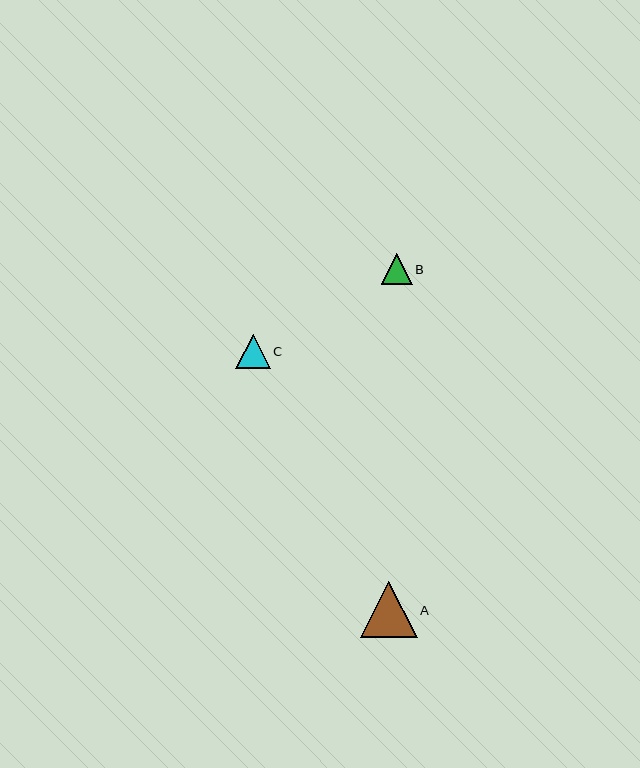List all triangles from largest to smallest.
From largest to smallest: A, C, B.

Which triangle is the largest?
Triangle A is the largest with a size of approximately 56 pixels.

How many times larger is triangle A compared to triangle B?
Triangle A is approximately 1.8 times the size of triangle B.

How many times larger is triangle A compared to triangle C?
Triangle A is approximately 1.6 times the size of triangle C.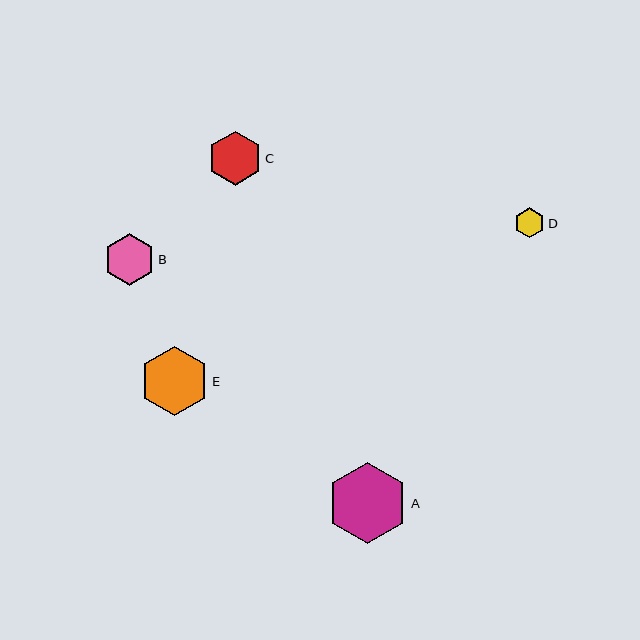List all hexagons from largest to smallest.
From largest to smallest: A, E, C, B, D.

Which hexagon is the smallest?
Hexagon D is the smallest with a size of approximately 30 pixels.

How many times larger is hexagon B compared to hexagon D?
Hexagon B is approximately 1.7 times the size of hexagon D.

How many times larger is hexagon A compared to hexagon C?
Hexagon A is approximately 1.5 times the size of hexagon C.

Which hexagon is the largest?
Hexagon A is the largest with a size of approximately 81 pixels.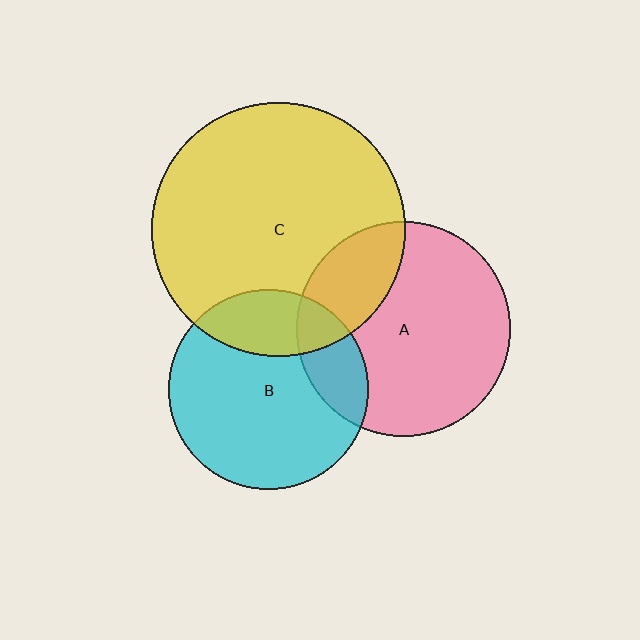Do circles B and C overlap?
Yes.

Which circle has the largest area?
Circle C (yellow).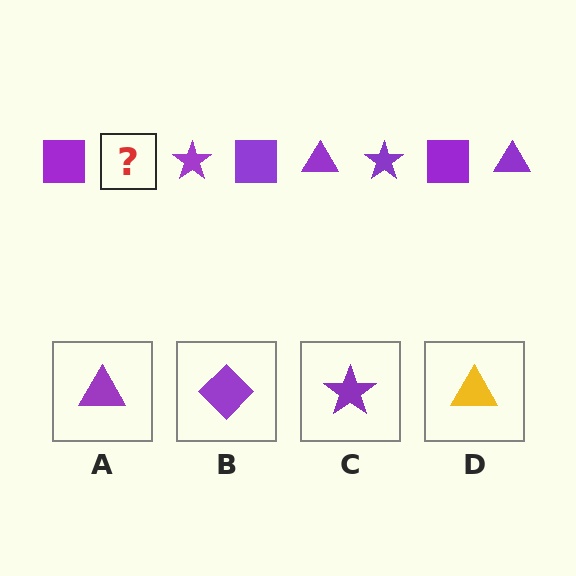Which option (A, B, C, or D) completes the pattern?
A.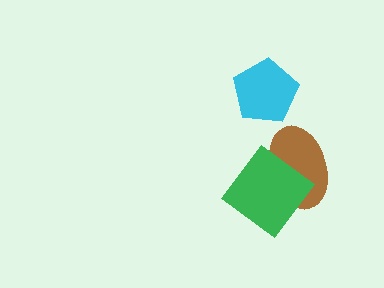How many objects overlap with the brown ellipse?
1 object overlaps with the brown ellipse.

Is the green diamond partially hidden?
No, no other shape covers it.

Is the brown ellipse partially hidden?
Yes, it is partially covered by another shape.